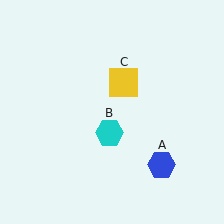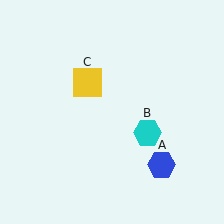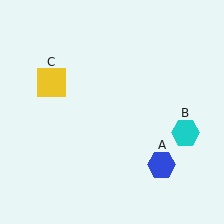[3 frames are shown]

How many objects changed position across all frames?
2 objects changed position: cyan hexagon (object B), yellow square (object C).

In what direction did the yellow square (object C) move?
The yellow square (object C) moved left.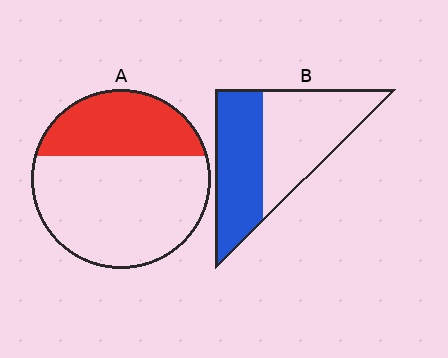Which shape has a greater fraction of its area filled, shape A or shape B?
Shape B.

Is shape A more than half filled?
No.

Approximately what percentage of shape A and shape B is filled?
A is approximately 35% and B is approximately 45%.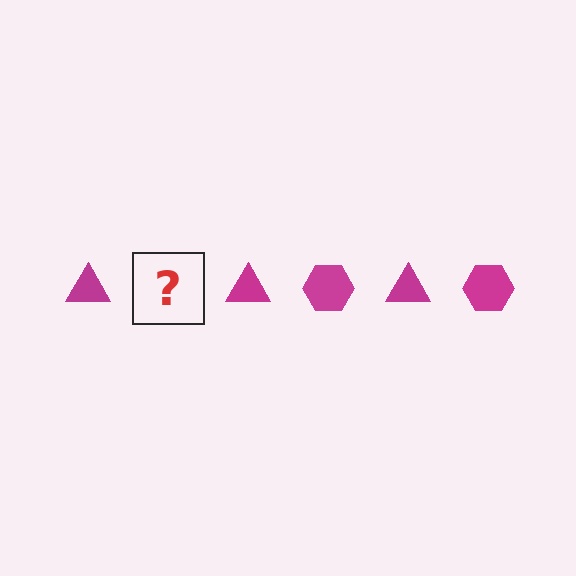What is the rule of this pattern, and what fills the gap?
The rule is that the pattern cycles through triangle, hexagon shapes in magenta. The gap should be filled with a magenta hexagon.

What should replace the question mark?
The question mark should be replaced with a magenta hexagon.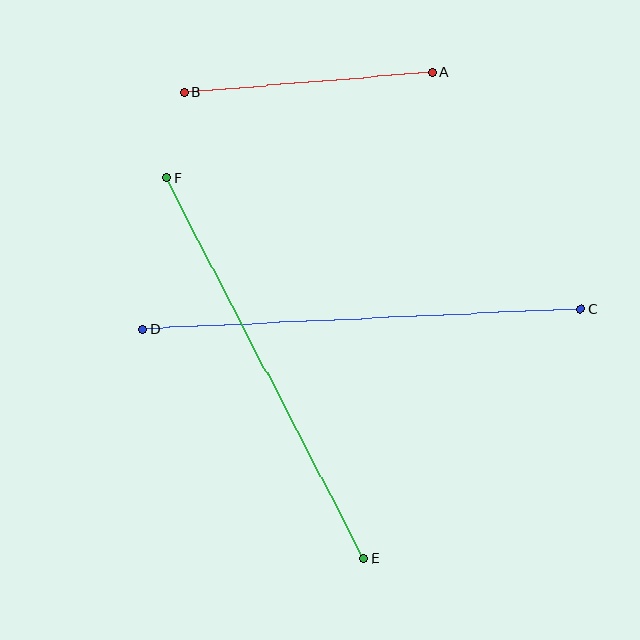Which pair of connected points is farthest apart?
Points C and D are farthest apart.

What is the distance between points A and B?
The distance is approximately 249 pixels.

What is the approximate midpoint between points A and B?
The midpoint is at approximately (308, 82) pixels.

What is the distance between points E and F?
The distance is approximately 428 pixels.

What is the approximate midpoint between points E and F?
The midpoint is at approximately (265, 368) pixels.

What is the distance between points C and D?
The distance is approximately 438 pixels.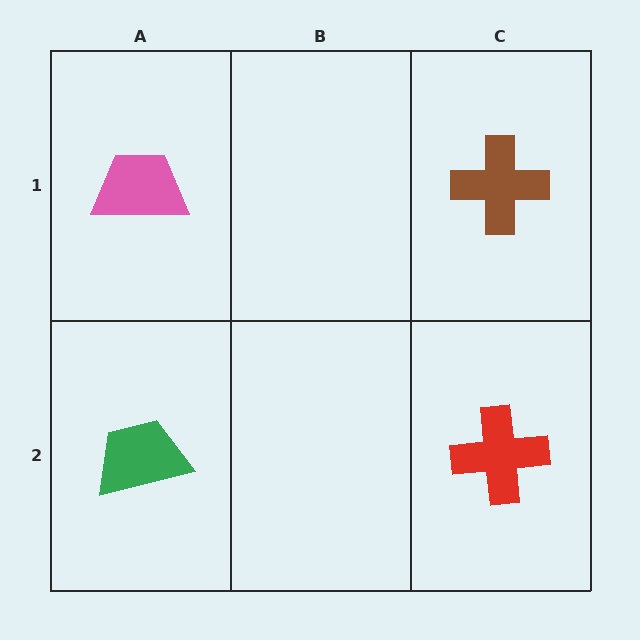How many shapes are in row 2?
2 shapes.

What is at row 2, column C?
A red cross.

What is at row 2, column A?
A green trapezoid.